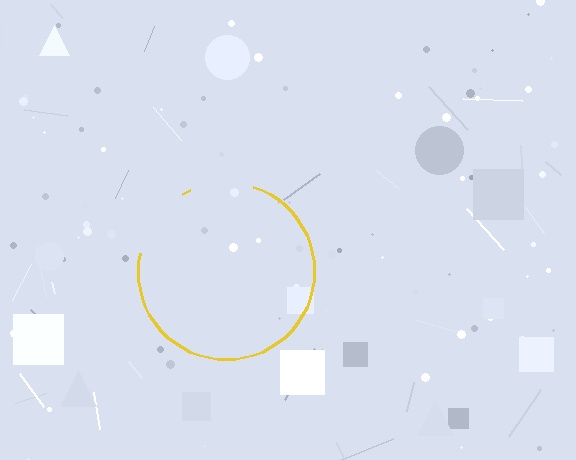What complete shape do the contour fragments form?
The contour fragments form a circle.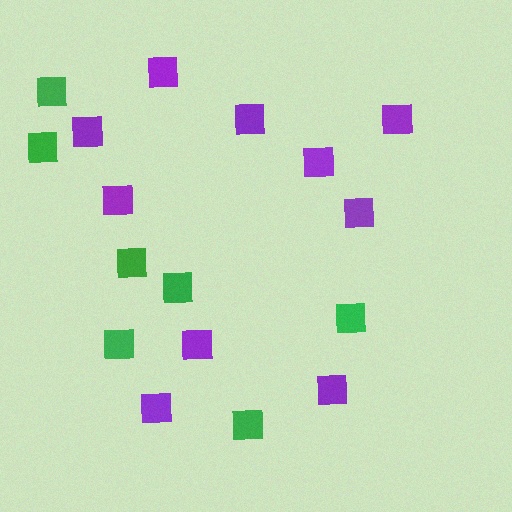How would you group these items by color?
There are 2 groups: one group of purple squares (10) and one group of green squares (7).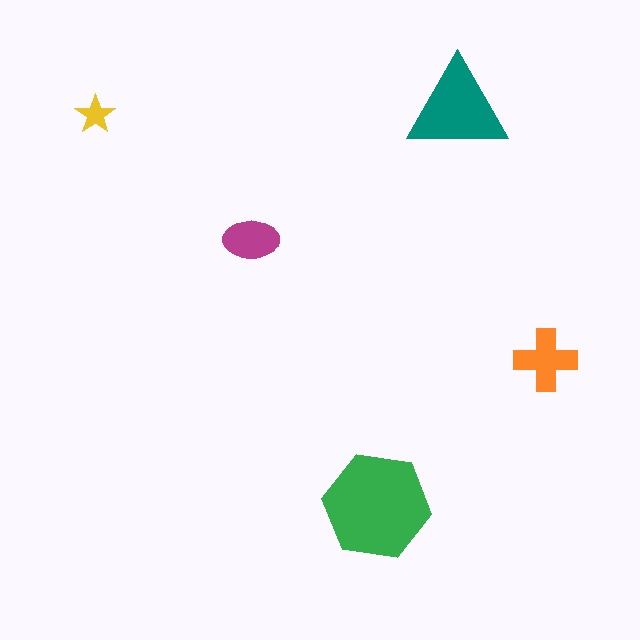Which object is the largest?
The green hexagon.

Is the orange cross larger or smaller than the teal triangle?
Smaller.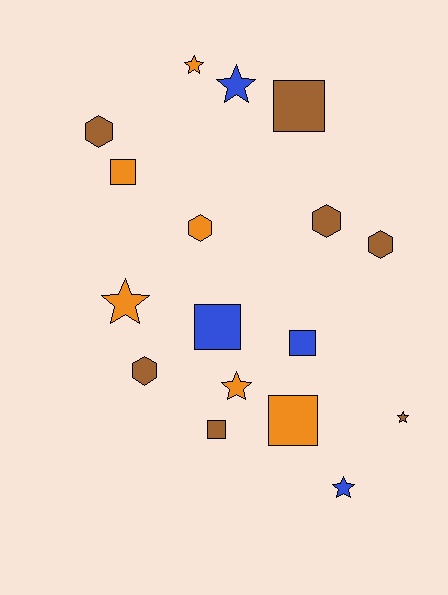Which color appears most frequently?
Brown, with 7 objects.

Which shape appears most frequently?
Star, with 6 objects.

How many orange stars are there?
There are 3 orange stars.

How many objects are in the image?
There are 17 objects.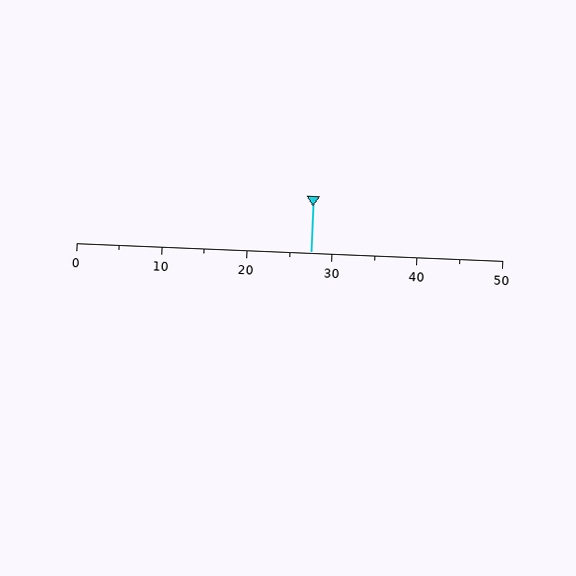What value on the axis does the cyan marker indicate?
The marker indicates approximately 27.5.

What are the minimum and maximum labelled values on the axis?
The axis runs from 0 to 50.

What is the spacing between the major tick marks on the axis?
The major ticks are spaced 10 apart.